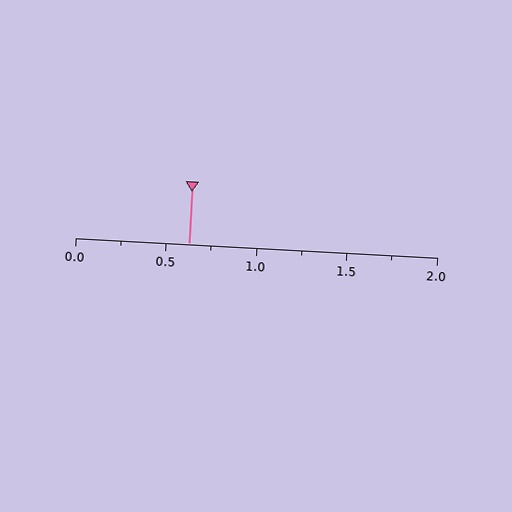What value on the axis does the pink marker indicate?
The marker indicates approximately 0.62.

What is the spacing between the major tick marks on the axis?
The major ticks are spaced 0.5 apart.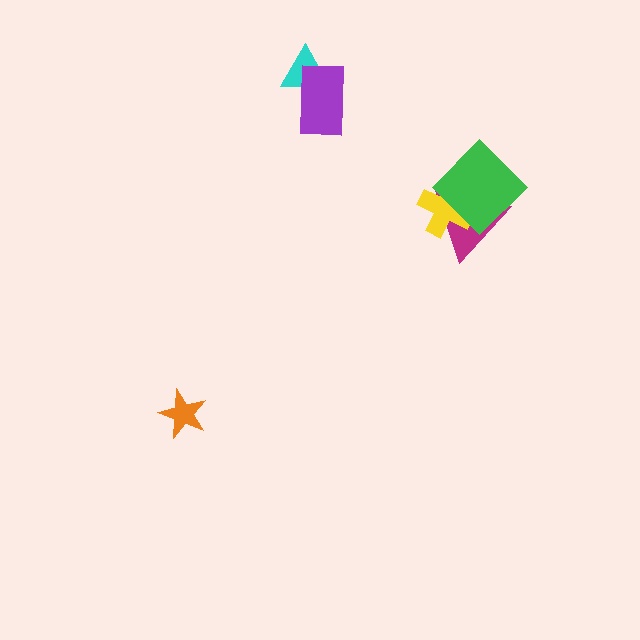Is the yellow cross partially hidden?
Yes, it is partially covered by another shape.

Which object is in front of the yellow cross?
The green diamond is in front of the yellow cross.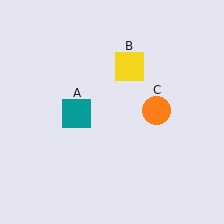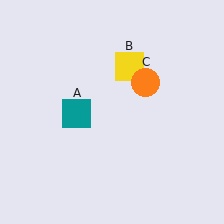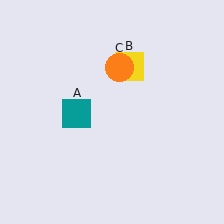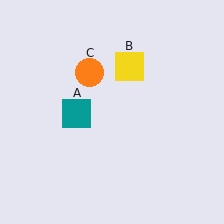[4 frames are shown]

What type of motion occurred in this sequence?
The orange circle (object C) rotated counterclockwise around the center of the scene.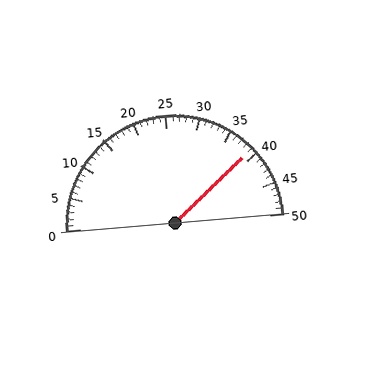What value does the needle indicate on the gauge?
The needle indicates approximately 39.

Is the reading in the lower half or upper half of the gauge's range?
The reading is in the upper half of the range (0 to 50).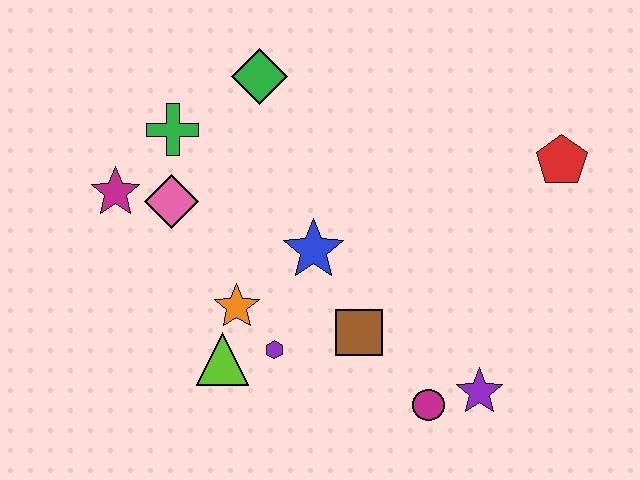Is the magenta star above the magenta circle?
Yes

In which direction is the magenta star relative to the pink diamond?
The magenta star is to the left of the pink diamond.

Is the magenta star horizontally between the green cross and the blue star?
No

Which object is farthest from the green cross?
The purple star is farthest from the green cross.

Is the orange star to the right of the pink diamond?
Yes